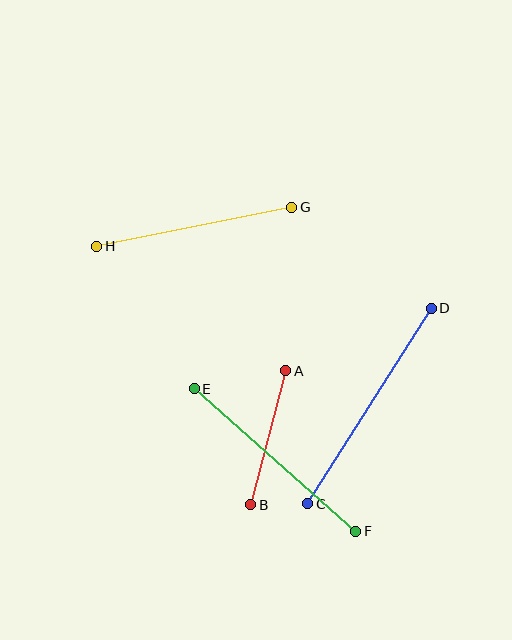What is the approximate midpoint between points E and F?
The midpoint is at approximately (275, 460) pixels.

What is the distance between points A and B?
The distance is approximately 139 pixels.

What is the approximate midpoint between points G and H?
The midpoint is at approximately (194, 227) pixels.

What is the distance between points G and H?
The distance is approximately 199 pixels.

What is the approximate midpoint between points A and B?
The midpoint is at approximately (268, 438) pixels.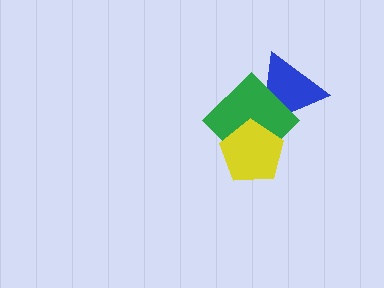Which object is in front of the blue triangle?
The green diamond is in front of the blue triangle.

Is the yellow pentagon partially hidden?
No, no other shape covers it.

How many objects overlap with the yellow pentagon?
1 object overlaps with the yellow pentagon.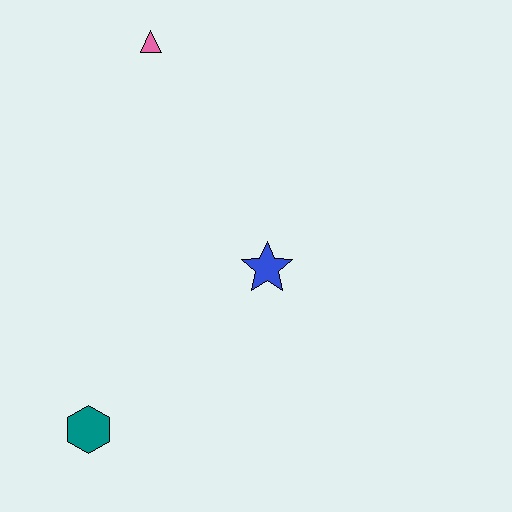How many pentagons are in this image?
There are no pentagons.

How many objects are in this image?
There are 3 objects.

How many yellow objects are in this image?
There are no yellow objects.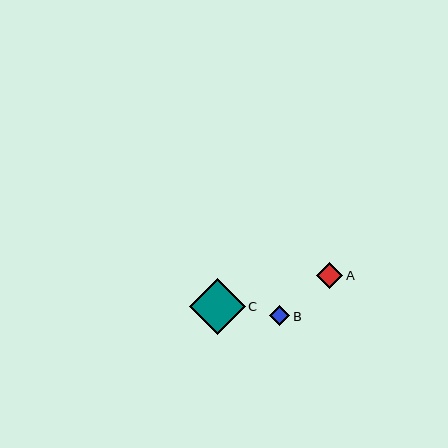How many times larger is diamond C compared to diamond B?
Diamond C is approximately 2.8 times the size of diamond B.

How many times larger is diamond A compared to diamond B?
Diamond A is approximately 1.3 times the size of diamond B.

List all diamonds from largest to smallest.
From largest to smallest: C, A, B.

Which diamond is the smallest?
Diamond B is the smallest with a size of approximately 20 pixels.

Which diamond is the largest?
Diamond C is the largest with a size of approximately 56 pixels.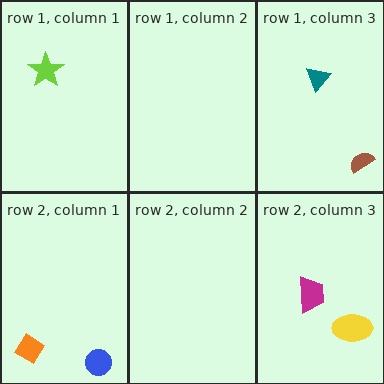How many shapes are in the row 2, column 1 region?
2.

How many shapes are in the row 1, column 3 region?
2.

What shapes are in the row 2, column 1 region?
The orange diamond, the blue circle.